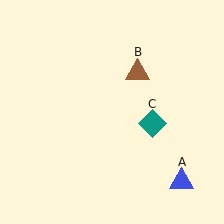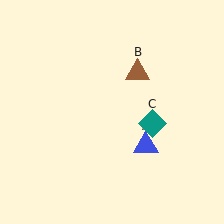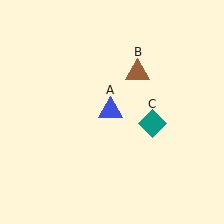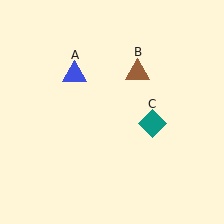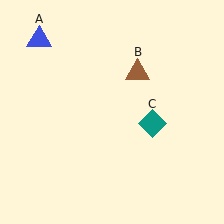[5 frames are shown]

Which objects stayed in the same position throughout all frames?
Brown triangle (object B) and teal diamond (object C) remained stationary.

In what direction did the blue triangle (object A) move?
The blue triangle (object A) moved up and to the left.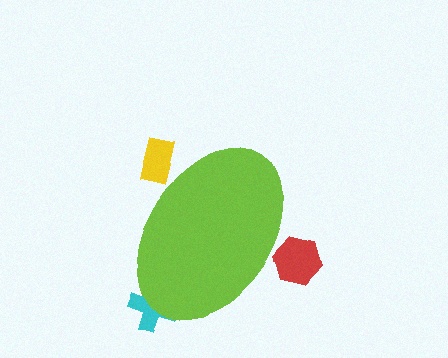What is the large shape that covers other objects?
A lime ellipse.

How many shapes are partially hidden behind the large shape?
3 shapes are partially hidden.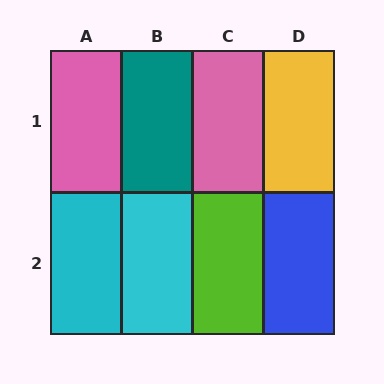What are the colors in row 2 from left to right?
Cyan, cyan, lime, blue.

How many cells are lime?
1 cell is lime.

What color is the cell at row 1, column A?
Pink.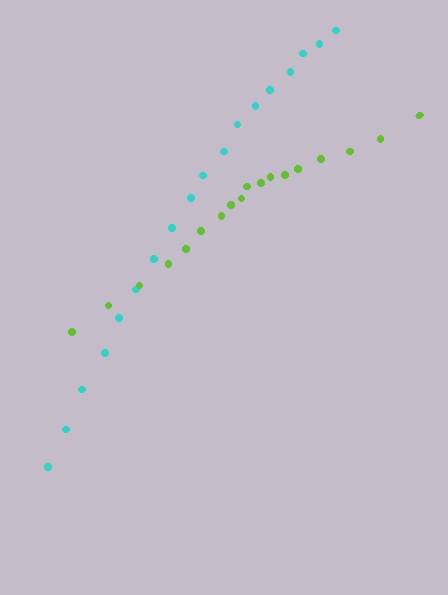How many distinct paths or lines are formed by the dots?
There are 2 distinct paths.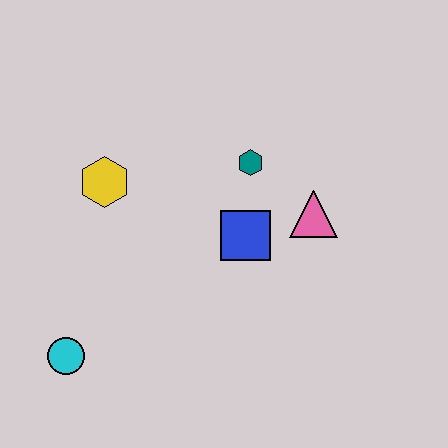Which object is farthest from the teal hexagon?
The cyan circle is farthest from the teal hexagon.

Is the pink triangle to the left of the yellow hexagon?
No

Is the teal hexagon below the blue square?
No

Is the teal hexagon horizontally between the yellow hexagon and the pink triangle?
Yes